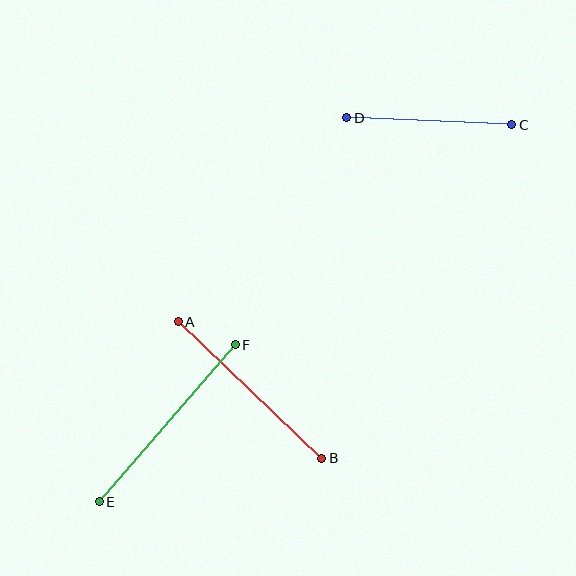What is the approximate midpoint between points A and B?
The midpoint is at approximately (250, 390) pixels.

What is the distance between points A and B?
The distance is approximately 198 pixels.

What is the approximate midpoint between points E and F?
The midpoint is at approximately (167, 423) pixels.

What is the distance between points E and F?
The distance is approximately 208 pixels.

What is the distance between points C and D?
The distance is approximately 165 pixels.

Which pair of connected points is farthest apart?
Points E and F are farthest apart.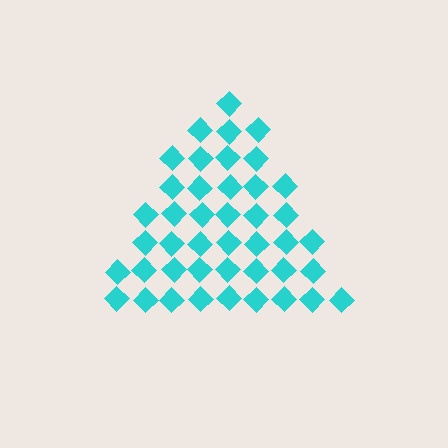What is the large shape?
The large shape is a triangle.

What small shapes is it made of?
It is made of small diamonds.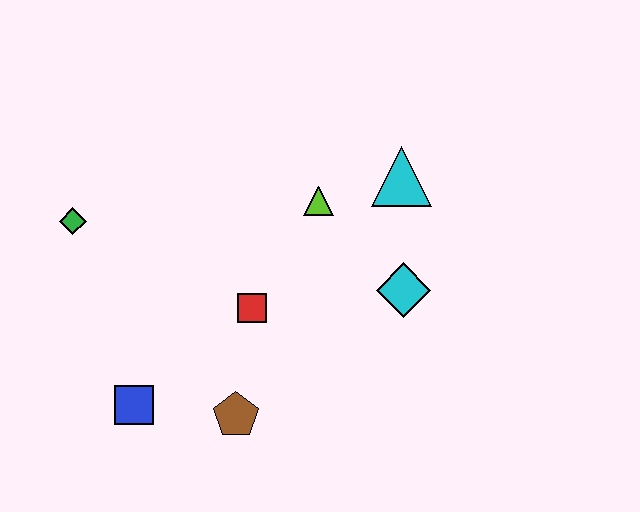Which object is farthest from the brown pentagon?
The cyan triangle is farthest from the brown pentagon.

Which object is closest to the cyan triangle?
The lime triangle is closest to the cyan triangle.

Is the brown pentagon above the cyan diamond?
No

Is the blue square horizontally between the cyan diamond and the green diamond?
Yes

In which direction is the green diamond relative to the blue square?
The green diamond is above the blue square.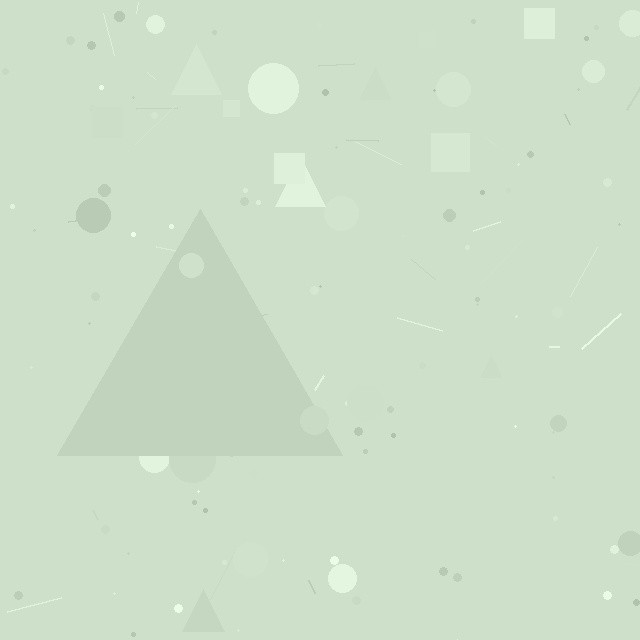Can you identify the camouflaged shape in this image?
The camouflaged shape is a triangle.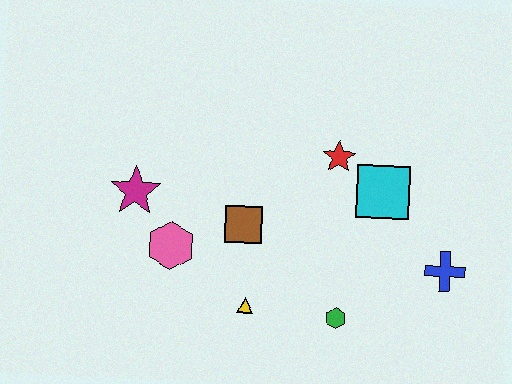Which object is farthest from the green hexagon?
The magenta star is farthest from the green hexagon.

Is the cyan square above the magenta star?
Yes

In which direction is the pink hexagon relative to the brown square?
The pink hexagon is to the left of the brown square.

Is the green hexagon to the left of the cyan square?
Yes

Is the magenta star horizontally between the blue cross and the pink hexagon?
No